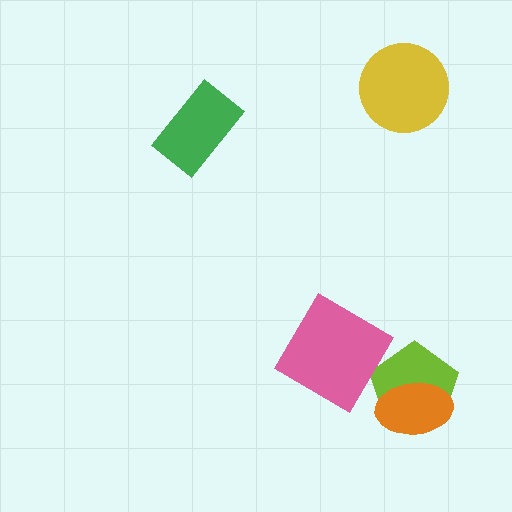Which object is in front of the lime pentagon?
The orange ellipse is in front of the lime pentagon.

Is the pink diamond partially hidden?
No, no other shape covers it.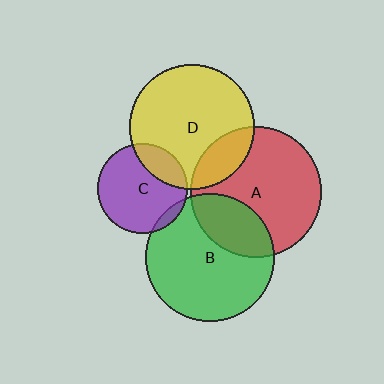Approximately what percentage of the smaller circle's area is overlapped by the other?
Approximately 25%.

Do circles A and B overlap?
Yes.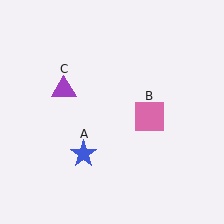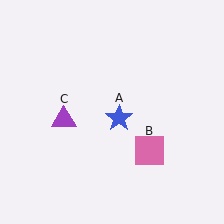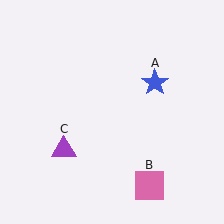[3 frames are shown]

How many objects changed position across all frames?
3 objects changed position: blue star (object A), pink square (object B), purple triangle (object C).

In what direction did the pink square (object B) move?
The pink square (object B) moved down.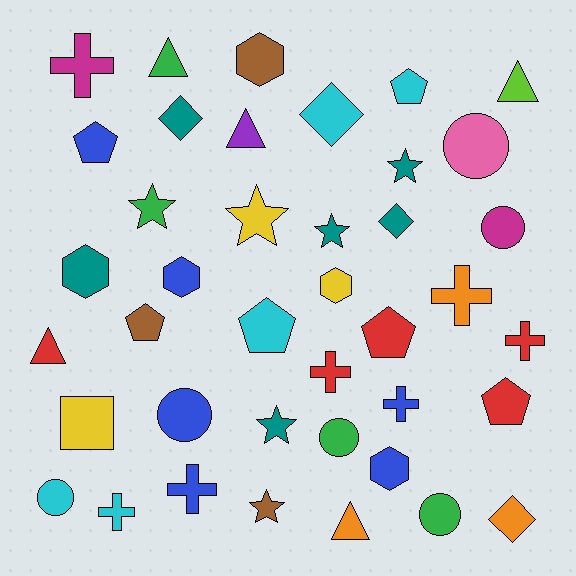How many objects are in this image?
There are 40 objects.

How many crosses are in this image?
There are 7 crosses.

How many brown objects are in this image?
There are 3 brown objects.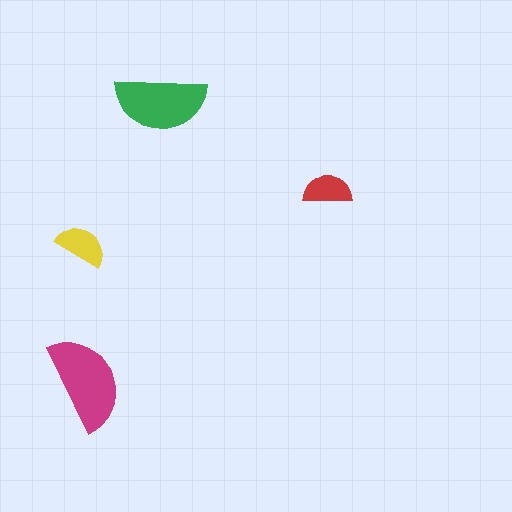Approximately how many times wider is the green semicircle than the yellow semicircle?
About 2 times wider.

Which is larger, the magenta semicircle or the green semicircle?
The magenta one.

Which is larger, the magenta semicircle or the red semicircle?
The magenta one.